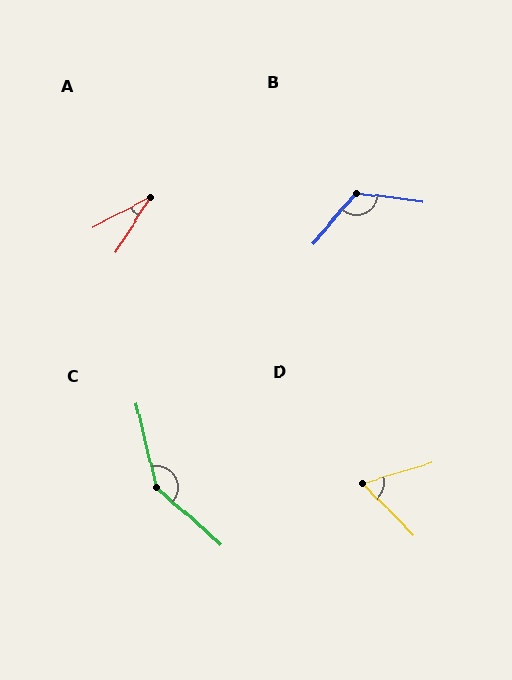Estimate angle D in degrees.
Approximately 62 degrees.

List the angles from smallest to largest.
A (30°), D (62°), B (124°), C (145°).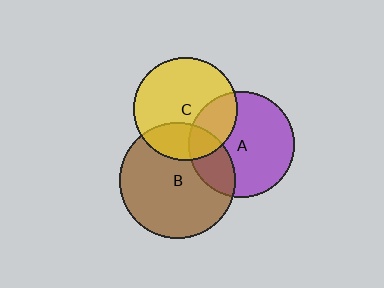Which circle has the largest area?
Circle B (brown).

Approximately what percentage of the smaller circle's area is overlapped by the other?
Approximately 25%.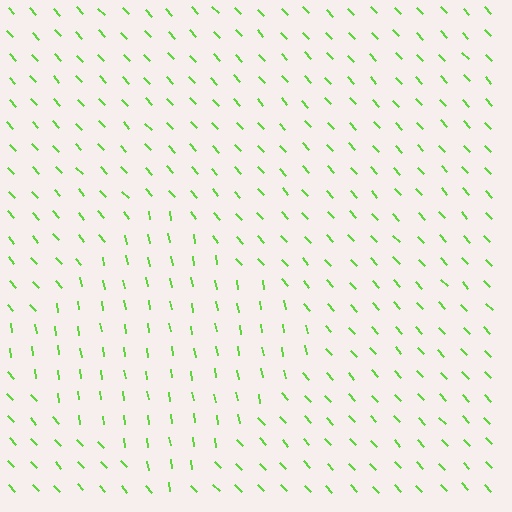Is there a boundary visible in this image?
Yes, there is a texture boundary formed by a change in line orientation.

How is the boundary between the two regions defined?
The boundary is defined purely by a change in line orientation (approximately 33 degrees difference). All lines are the same color and thickness.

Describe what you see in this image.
The image is filled with small lime line segments. A diamond region in the image has lines oriented differently from the surrounding lines, creating a visible texture boundary.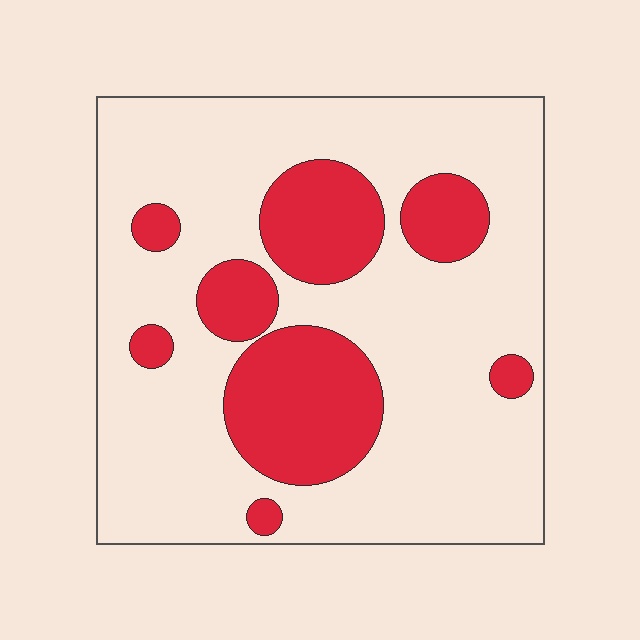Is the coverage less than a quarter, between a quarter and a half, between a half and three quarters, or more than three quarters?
Between a quarter and a half.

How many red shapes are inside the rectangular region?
8.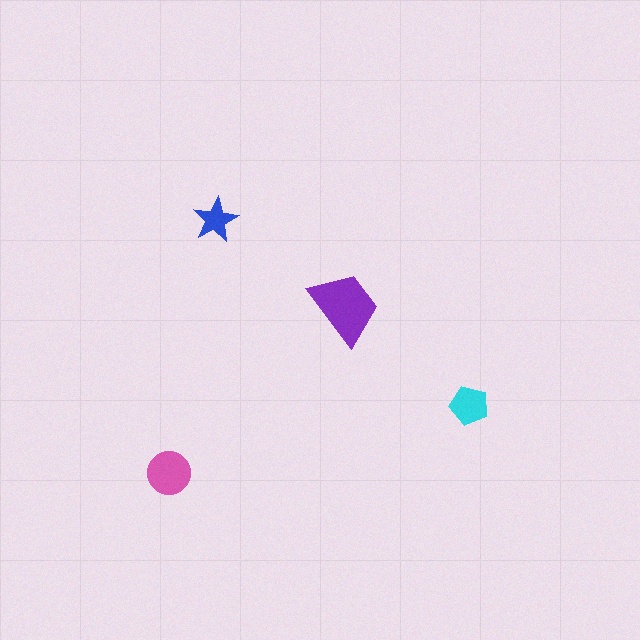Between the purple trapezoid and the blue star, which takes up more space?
The purple trapezoid.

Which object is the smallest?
The blue star.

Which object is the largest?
The purple trapezoid.